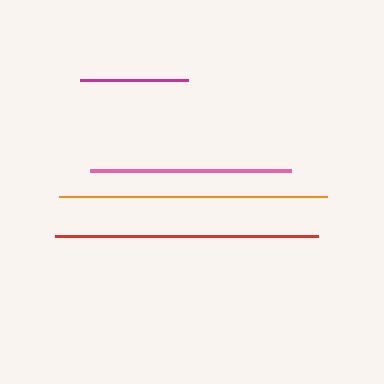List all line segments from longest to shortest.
From longest to shortest: orange, red, pink, magenta.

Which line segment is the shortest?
The magenta line is the shortest at approximately 107 pixels.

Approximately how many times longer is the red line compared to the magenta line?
The red line is approximately 2.4 times the length of the magenta line.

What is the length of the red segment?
The red segment is approximately 263 pixels long.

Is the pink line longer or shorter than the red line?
The red line is longer than the pink line.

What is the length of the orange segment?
The orange segment is approximately 268 pixels long.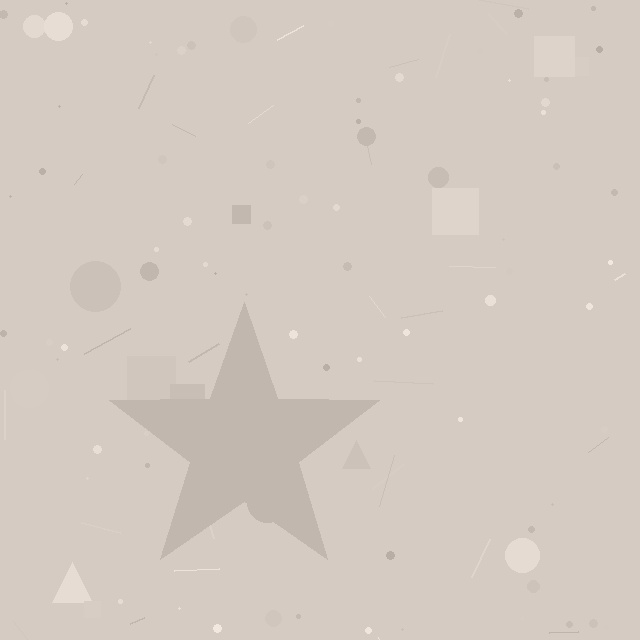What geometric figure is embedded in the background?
A star is embedded in the background.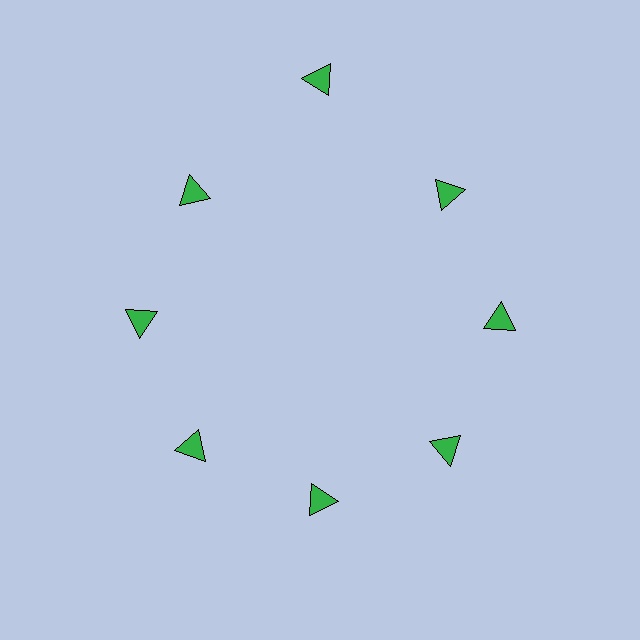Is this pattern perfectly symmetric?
No. The 8 green triangles are arranged in a ring, but one element near the 12 o'clock position is pushed outward from the center, breaking the 8-fold rotational symmetry.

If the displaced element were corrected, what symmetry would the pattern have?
It would have 8-fold rotational symmetry — the pattern would map onto itself every 45 degrees.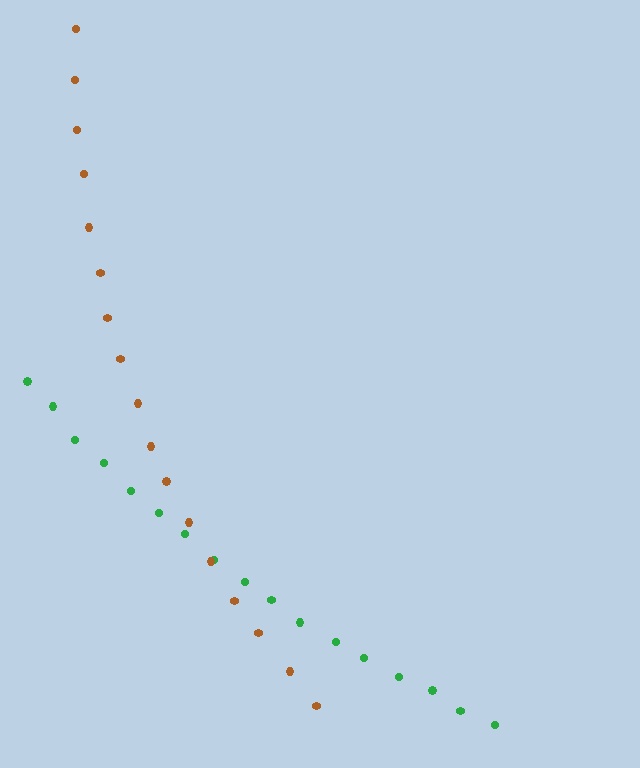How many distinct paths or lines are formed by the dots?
There are 2 distinct paths.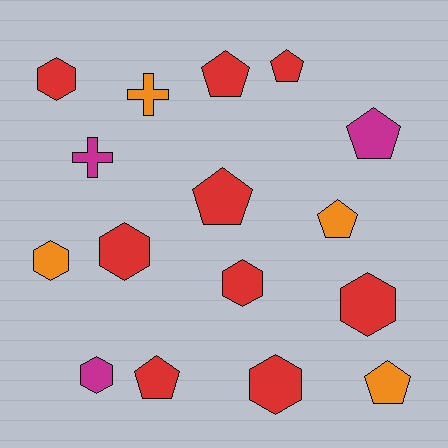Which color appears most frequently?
Red, with 9 objects.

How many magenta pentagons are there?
There is 1 magenta pentagon.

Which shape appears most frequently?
Pentagon, with 7 objects.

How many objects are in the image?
There are 16 objects.